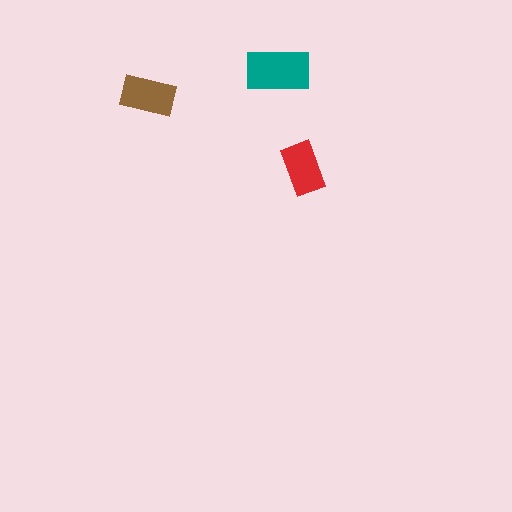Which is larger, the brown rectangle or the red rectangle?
The brown one.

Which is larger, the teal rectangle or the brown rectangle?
The teal one.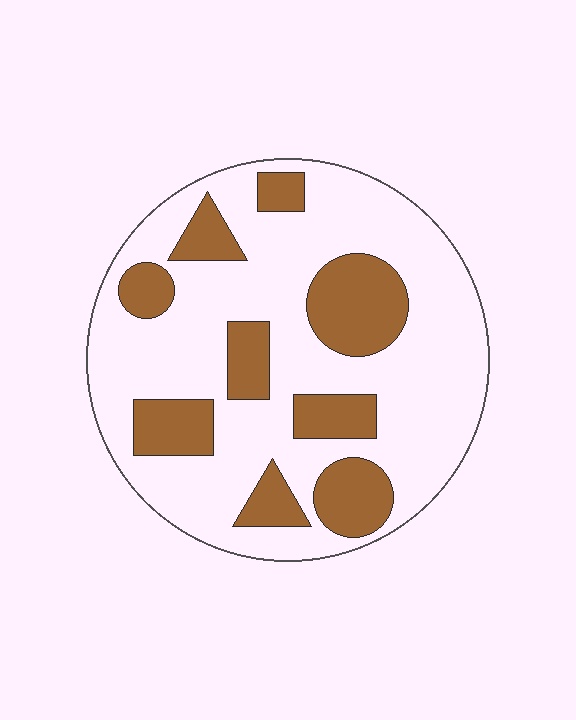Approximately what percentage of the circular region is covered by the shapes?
Approximately 30%.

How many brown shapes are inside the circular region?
9.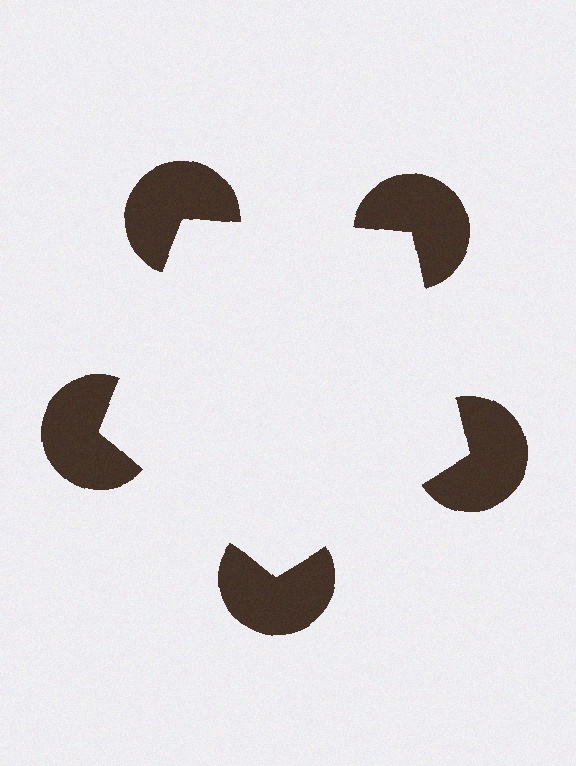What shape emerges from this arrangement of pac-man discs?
An illusory pentagon — its edges are inferred from the aligned wedge cuts in the pac-man discs, not physically drawn.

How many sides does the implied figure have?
5 sides.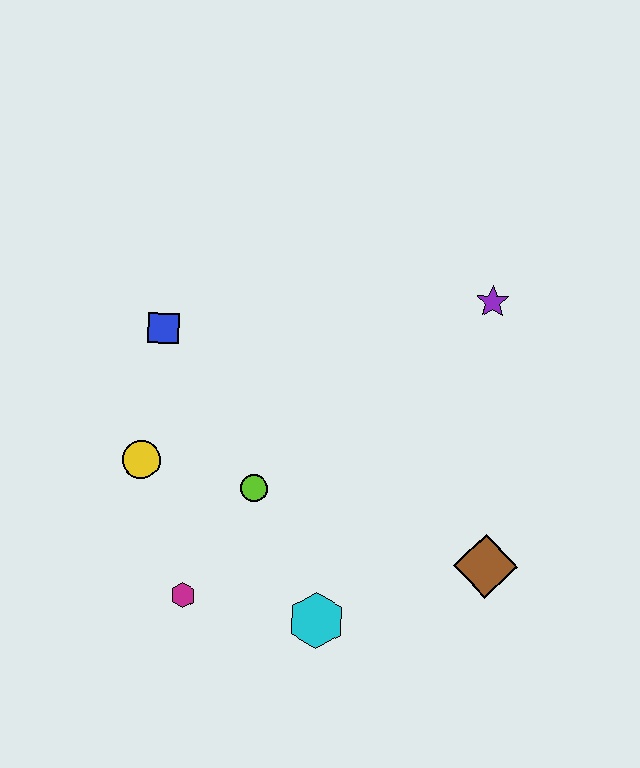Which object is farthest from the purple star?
The magenta hexagon is farthest from the purple star.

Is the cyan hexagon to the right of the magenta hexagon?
Yes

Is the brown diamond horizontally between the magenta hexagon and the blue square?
No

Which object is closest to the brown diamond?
The cyan hexagon is closest to the brown diamond.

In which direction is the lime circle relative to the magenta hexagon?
The lime circle is above the magenta hexagon.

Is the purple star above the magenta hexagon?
Yes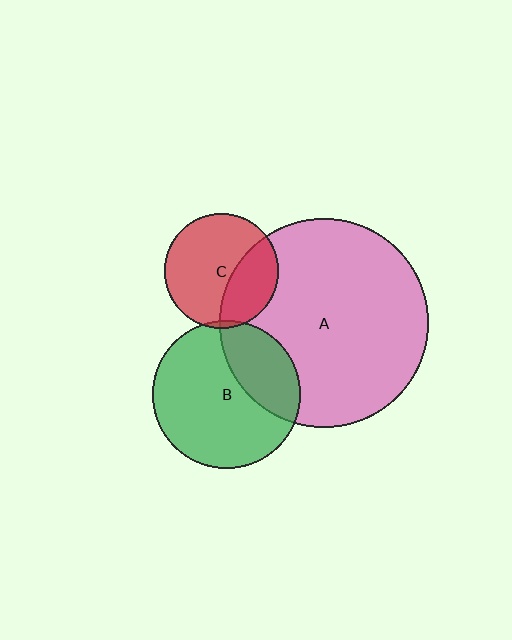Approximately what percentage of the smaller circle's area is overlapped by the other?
Approximately 35%.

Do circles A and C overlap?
Yes.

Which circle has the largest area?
Circle A (pink).